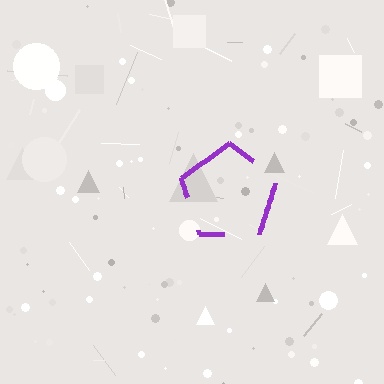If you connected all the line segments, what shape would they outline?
They would outline a pentagon.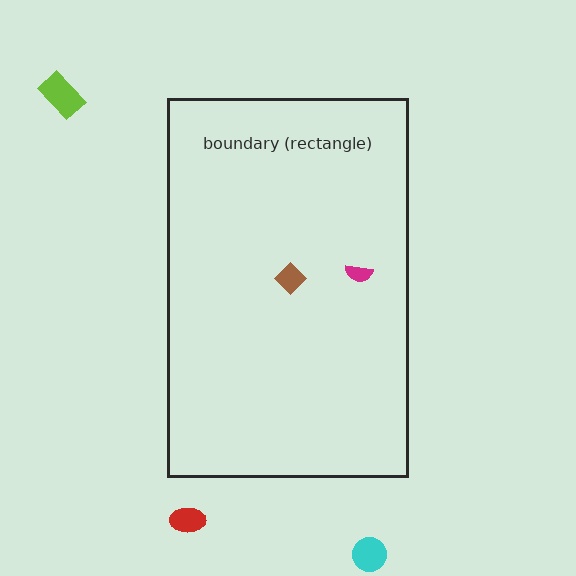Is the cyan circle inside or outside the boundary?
Outside.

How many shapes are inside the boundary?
2 inside, 3 outside.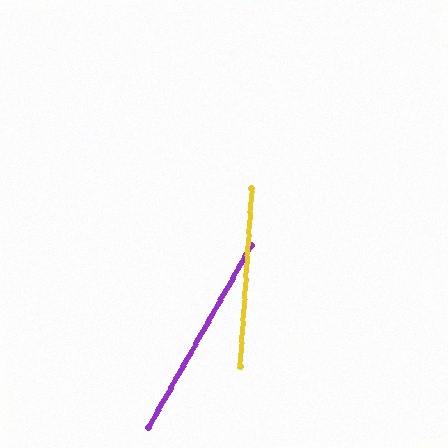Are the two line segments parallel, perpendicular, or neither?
Neither parallel nor perpendicular — they differ by about 26°.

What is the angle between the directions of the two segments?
Approximately 26 degrees.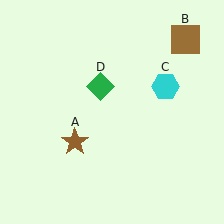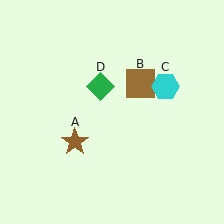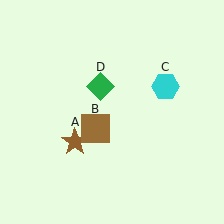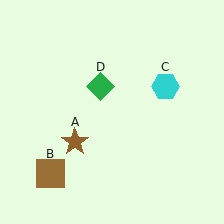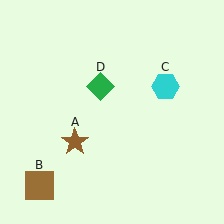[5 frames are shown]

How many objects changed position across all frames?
1 object changed position: brown square (object B).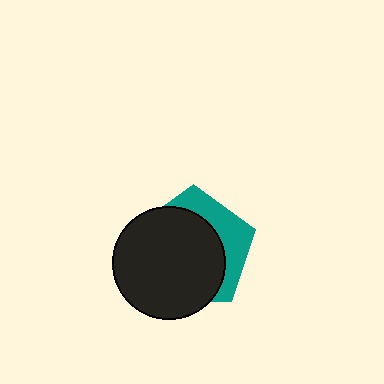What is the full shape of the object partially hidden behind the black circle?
The partially hidden object is a teal pentagon.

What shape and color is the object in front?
The object in front is a black circle.